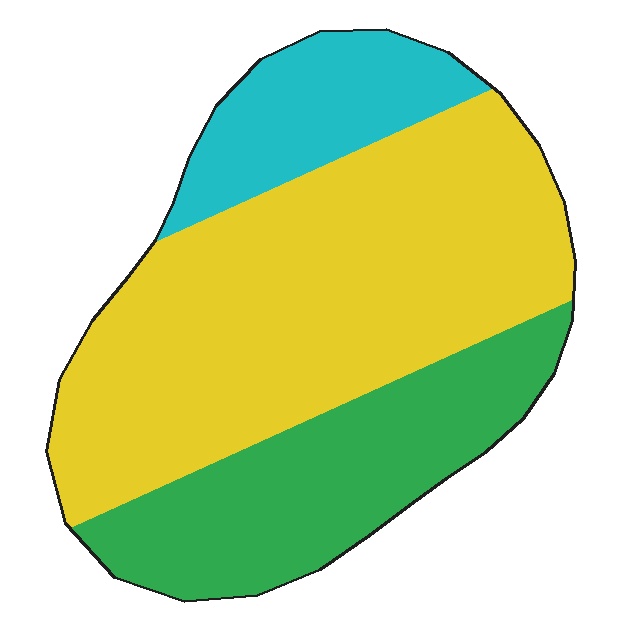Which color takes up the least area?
Cyan, at roughly 15%.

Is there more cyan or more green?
Green.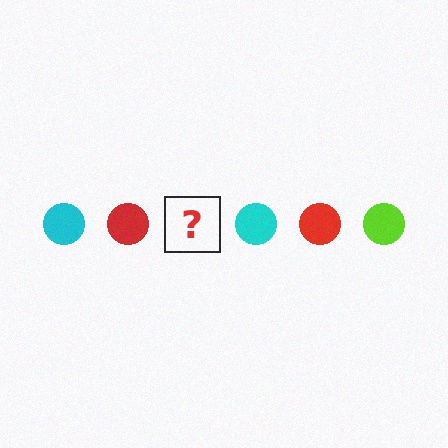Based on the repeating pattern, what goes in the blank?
The blank should be a lime circle.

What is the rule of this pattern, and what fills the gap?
The rule is that the pattern cycles through cyan, red, lime circles. The gap should be filled with a lime circle.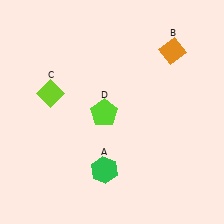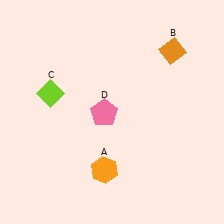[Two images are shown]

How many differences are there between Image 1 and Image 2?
There are 2 differences between the two images.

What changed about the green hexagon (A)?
In Image 1, A is green. In Image 2, it changed to orange.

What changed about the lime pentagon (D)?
In Image 1, D is lime. In Image 2, it changed to pink.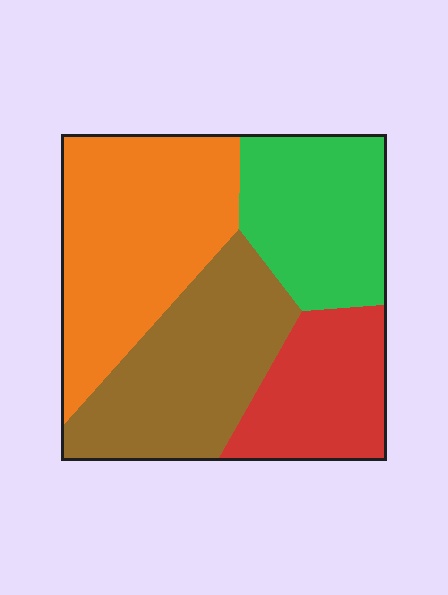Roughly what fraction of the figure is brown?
Brown covers roughly 25% of the figure.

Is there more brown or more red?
Brown.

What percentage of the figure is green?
Green covers about 20% of the figure.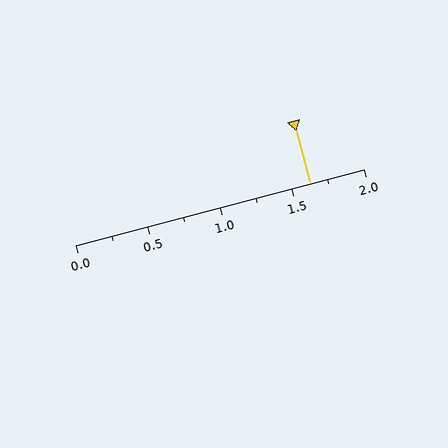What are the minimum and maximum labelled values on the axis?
The axis runs from 0.0 to 2.0.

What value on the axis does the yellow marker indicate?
The marker indicates approximately 1.62.